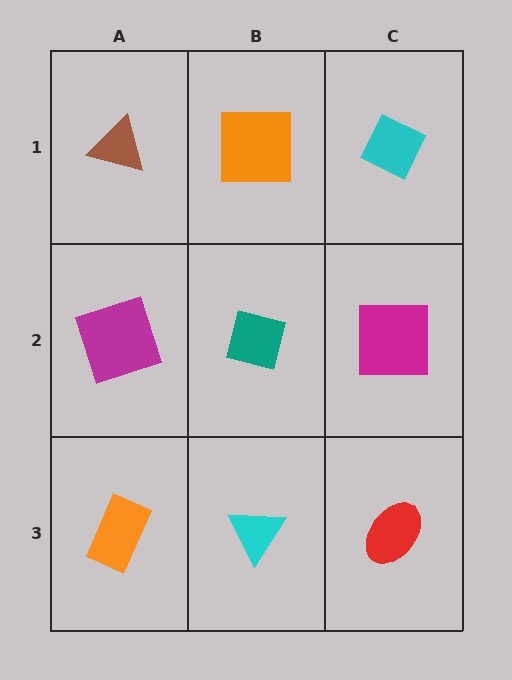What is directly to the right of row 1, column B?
A cyan diamond.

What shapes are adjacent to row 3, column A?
A magenta square (row 2, column A), a cyan triangle (row 3, column B).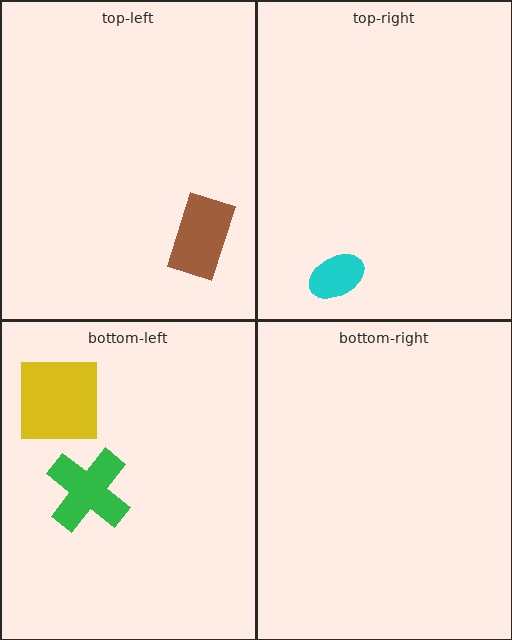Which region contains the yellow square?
The bottom-left region.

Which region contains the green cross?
The bottom-left region.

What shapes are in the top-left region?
The brown rectangle.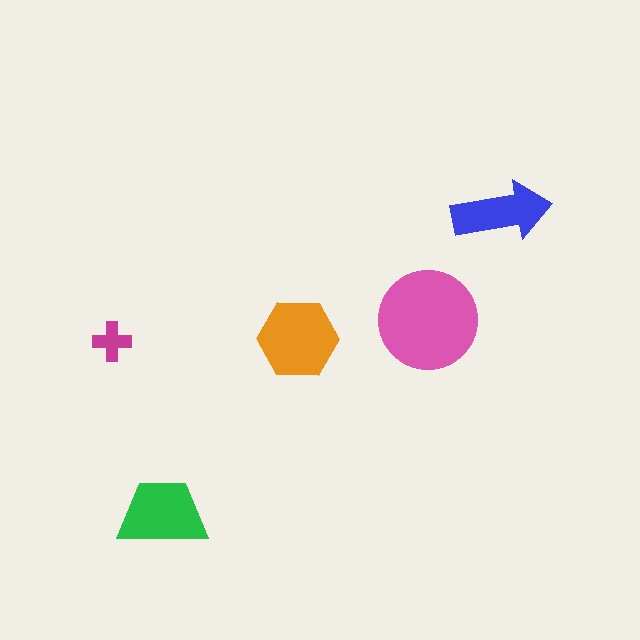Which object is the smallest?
The magenta cross.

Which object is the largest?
The pink circle.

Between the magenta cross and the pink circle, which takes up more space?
The pink circle.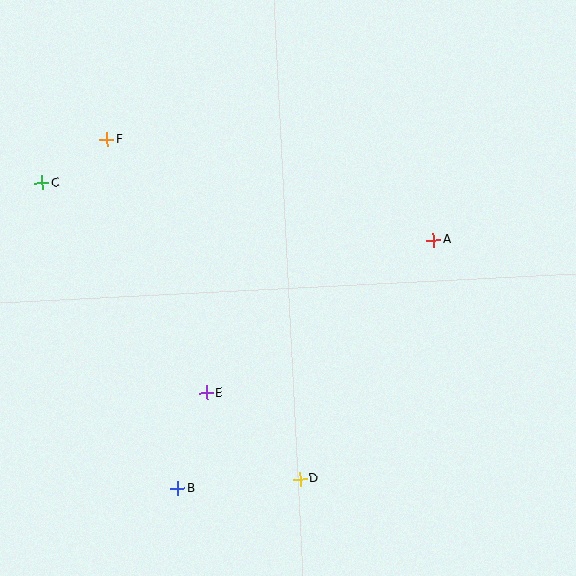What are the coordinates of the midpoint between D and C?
The midpoint between D and C is at (171, 331).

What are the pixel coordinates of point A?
Point A is at (434, 240).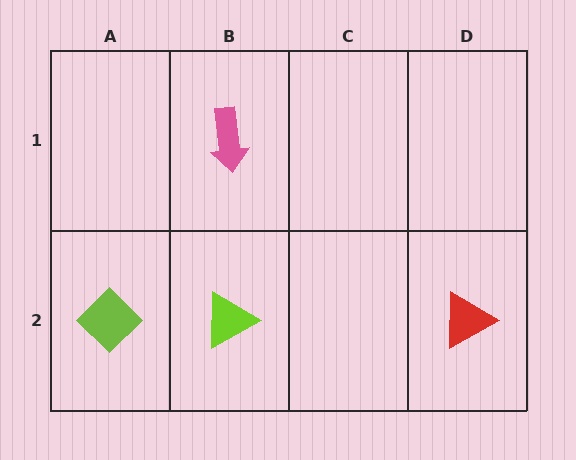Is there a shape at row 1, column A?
No, that cell is empty.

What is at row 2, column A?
A lime diamond.